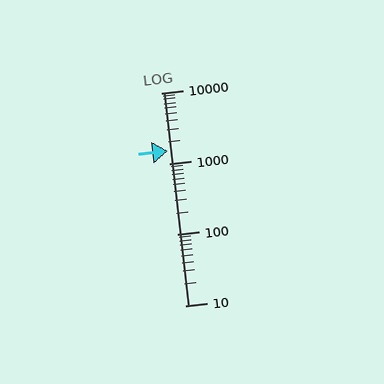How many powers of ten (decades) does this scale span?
The scale spans 3 decades, from 10 to 10000.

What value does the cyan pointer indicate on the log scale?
The pointer indicates approximately 1500.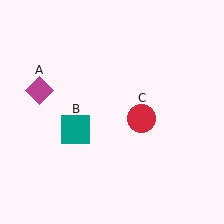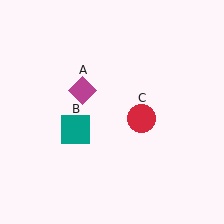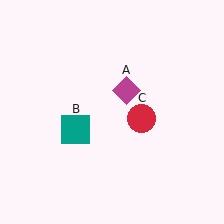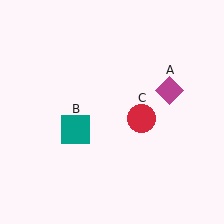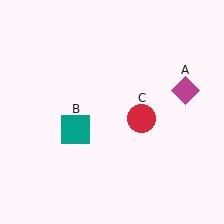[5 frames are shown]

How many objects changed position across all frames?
1 object changed position: magenta diamond (object A).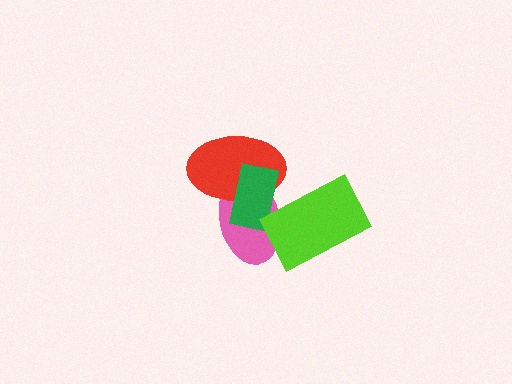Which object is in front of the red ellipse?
The green rectangle is in front of the red ellipse.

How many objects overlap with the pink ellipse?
3 objects overlap with the pink ellipse.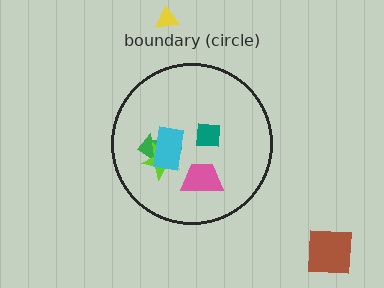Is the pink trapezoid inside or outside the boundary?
Inside.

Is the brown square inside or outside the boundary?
Outside.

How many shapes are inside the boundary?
5 inside, 2 outside.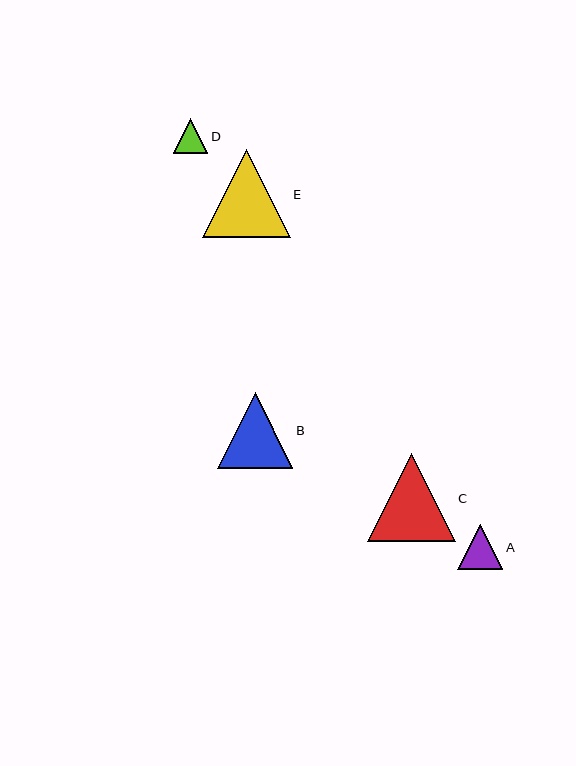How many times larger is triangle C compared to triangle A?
Triangle C is approximately 1.9 times the size of triangle A.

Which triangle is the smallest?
Triangle D is the smallest with a size of approximately 35 pixels.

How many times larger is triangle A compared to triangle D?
Triangle A is approximately 1.3 times the size of triangle D.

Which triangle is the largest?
Triangle C is the largest with a size of approximately 88 pixels.